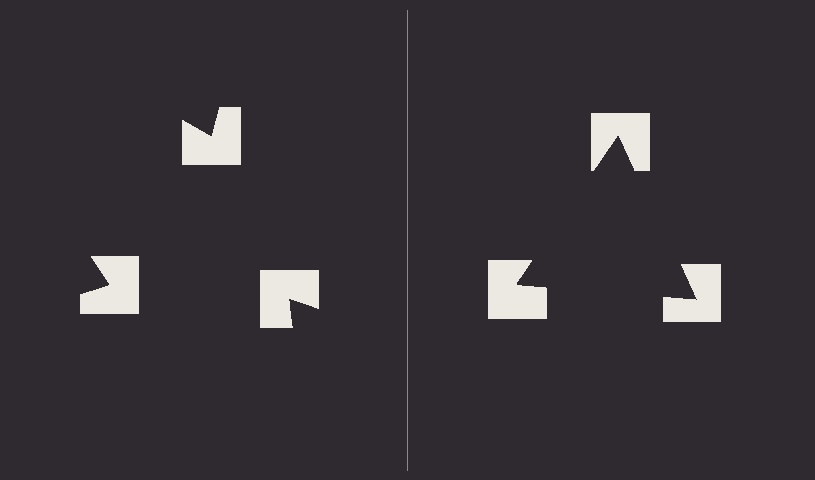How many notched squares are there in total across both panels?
6 — 3 on each side.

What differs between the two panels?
The notched squares are positioned identically on both sides; only the wedge orientations differ. On the right they align to a triangle; on the left they are misaligned.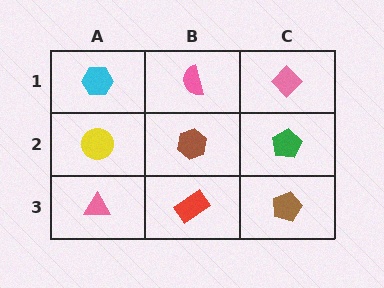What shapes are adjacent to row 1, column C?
A green pentagon (row 2, column C), a pink semicircle (row 1, column B).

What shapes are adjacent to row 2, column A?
A cyan hexagon (row 1, column A), a pink triangle (row 3, column A), a brown hexagon (row 2, column B).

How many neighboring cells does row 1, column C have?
2.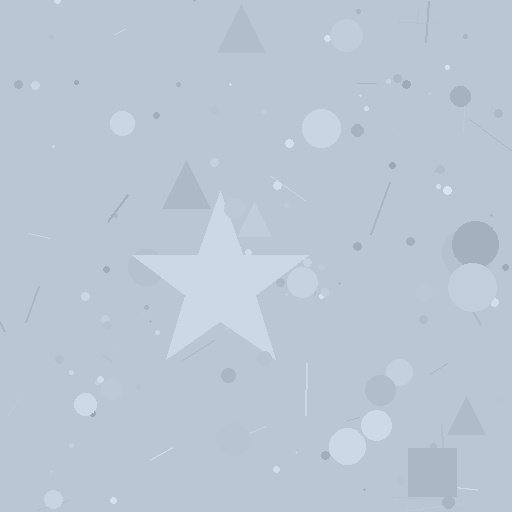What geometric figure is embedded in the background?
A star is embedded in the background.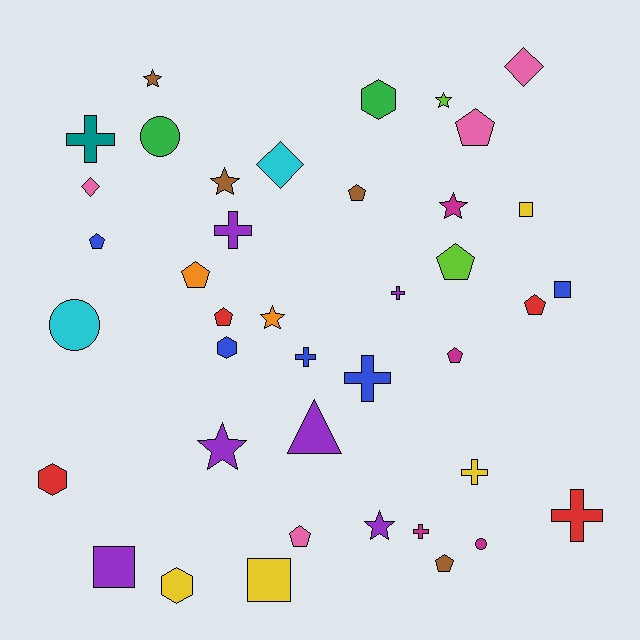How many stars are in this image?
There are 7 stars.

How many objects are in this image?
There are 40 objects.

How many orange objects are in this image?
There are 2 orange objects.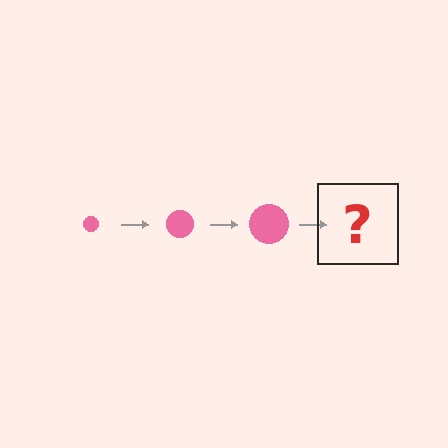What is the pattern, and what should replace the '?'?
The pattern is that the circle gets progressively larger each step. The '?' should be a pink circle, larger than the previous one.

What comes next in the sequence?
The next element should be a pink circle, larger than the previous one.